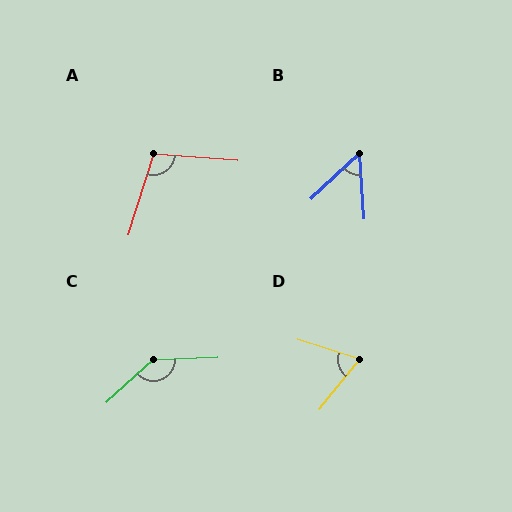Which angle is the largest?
C, at approximately 140 degrees.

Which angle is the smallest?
B, at approximately 51 degrees.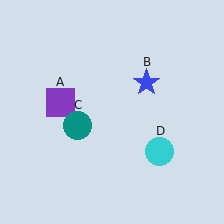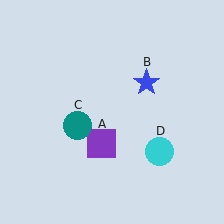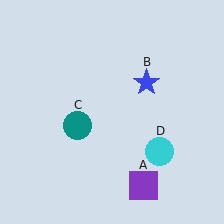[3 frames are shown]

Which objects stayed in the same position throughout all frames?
Blue star (object B) and teal circle (object C) and cyan circle (object D) remained stationary.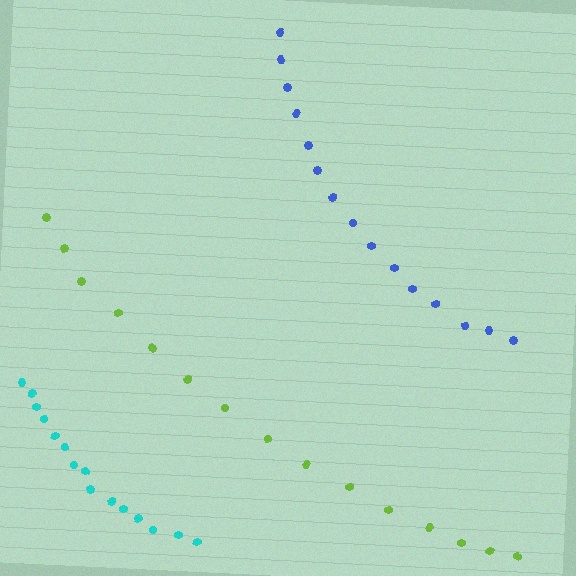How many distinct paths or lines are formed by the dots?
There are 3 distinct paths.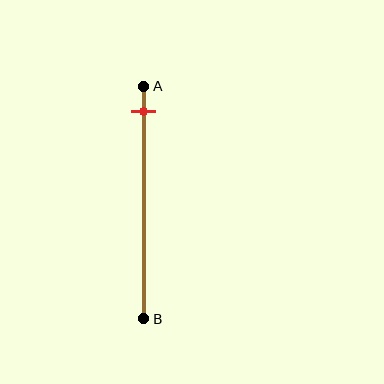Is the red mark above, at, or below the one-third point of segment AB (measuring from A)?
The red mark is above the one-third point of segment AB.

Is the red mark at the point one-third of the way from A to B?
No, the mark is at about 10% from A, not at the 33% one-third point.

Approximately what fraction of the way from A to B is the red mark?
The red mark is approximately 10% of the way from A to B.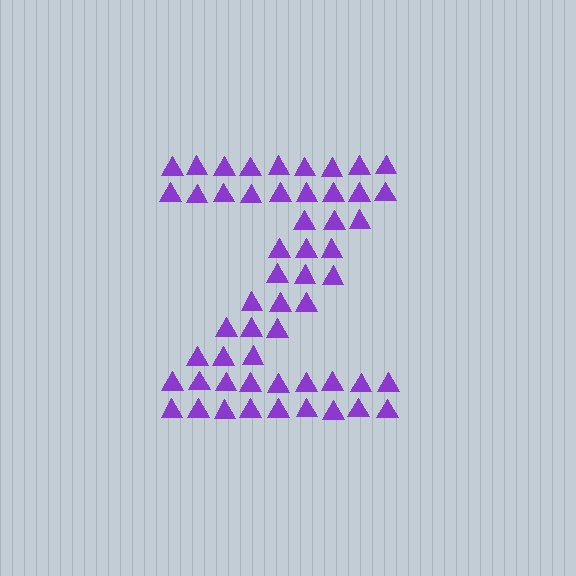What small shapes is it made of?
It is made of small triangles.